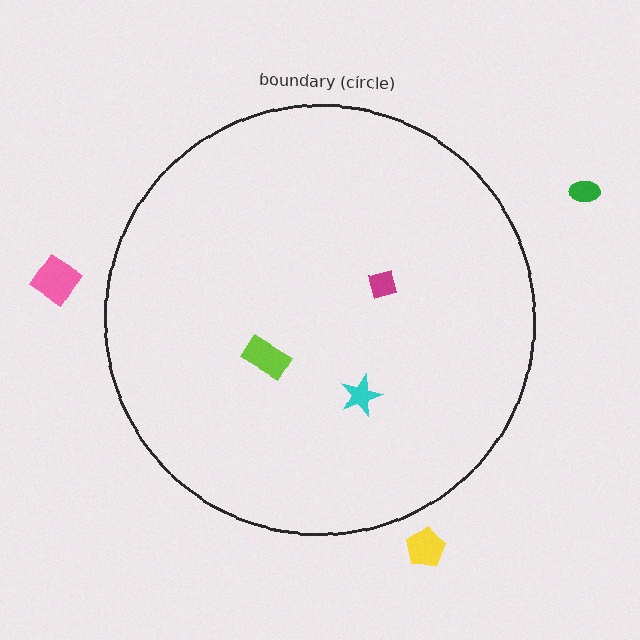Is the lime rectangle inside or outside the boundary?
Inside.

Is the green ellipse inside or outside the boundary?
Outside.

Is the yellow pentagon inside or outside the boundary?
Outside.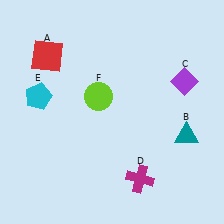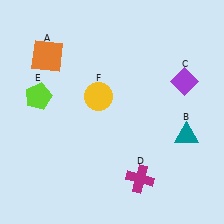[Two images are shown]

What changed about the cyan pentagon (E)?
In Image 1, E is cyan. In Image 2, it changed to lime.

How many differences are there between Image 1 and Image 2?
There are 3 differences between the two images.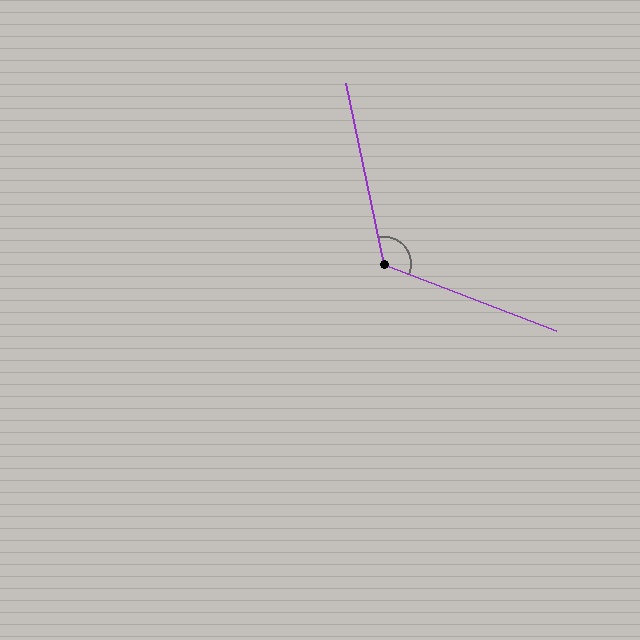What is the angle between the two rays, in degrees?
Approximately 123 degrees.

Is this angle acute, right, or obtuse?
It is obtuse.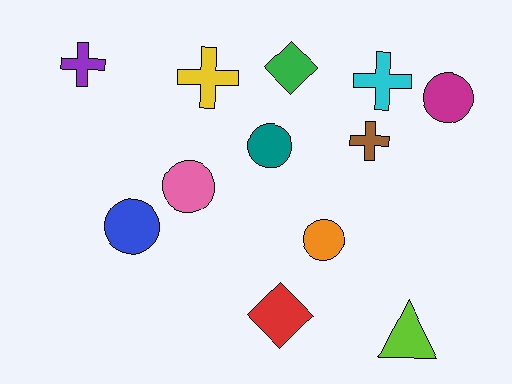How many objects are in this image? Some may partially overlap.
There are 12 objects.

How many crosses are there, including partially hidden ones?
There are 4 crosses.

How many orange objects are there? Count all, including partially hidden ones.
There is 1 orange object.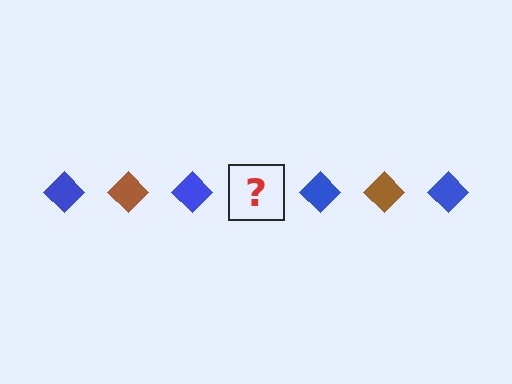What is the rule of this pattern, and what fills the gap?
The rule is that the pattern cycles through blue, brown diamonds. The gap should be filled with a brown diamond.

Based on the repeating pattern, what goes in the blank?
The blank should be a brown diamond.